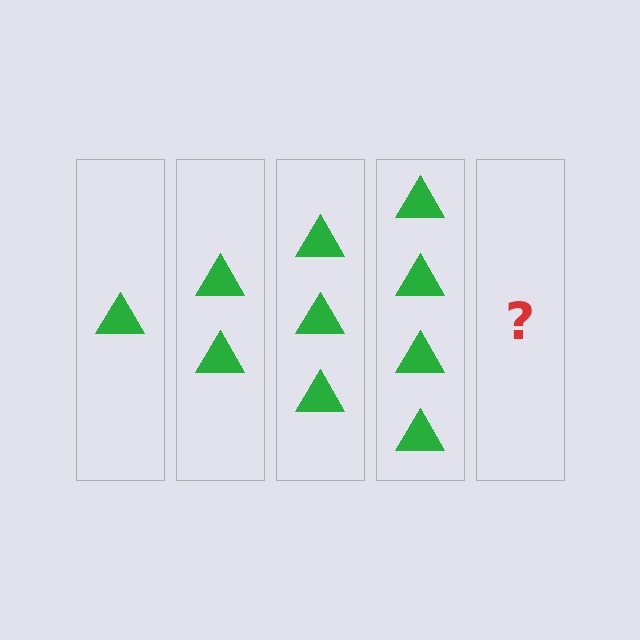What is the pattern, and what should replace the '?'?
The pattern is that each step adds one more triangle. The '?' should be 5 triangles.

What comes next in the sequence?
The next element should be 5 triangles.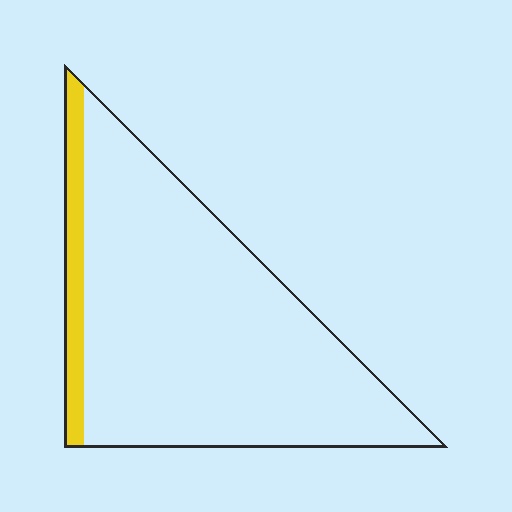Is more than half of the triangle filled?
No.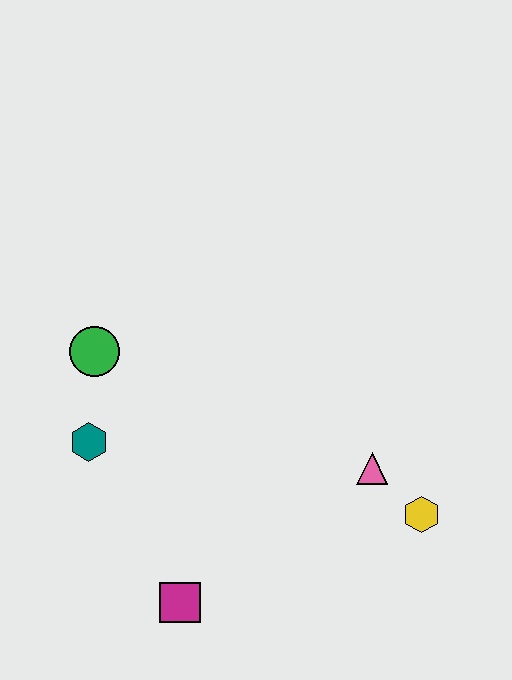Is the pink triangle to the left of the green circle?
No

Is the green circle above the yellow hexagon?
Yes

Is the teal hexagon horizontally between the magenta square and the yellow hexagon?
No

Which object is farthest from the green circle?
The yellow hexagon is farthest from the green circle.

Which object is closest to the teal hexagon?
The green circle is closest to the teal hexagon.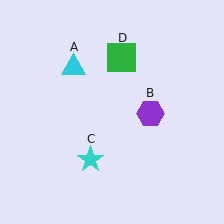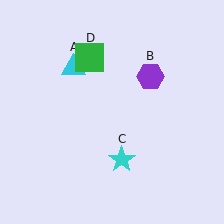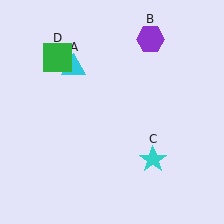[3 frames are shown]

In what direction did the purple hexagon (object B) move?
The purple hexagon (object B) moved up.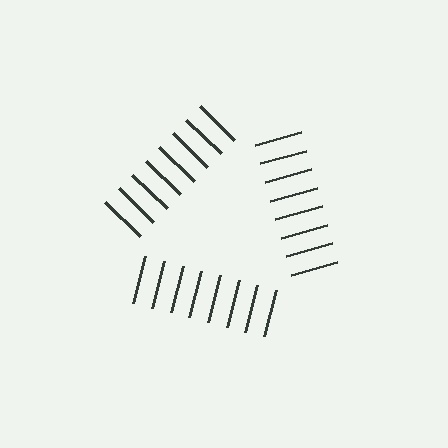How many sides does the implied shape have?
3 sides — the line-ends trace a triangle.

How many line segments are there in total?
24 — 8 along each of the 3 edges.